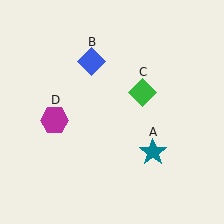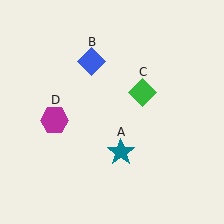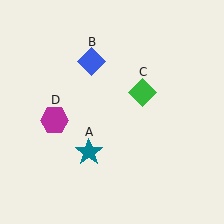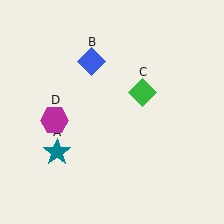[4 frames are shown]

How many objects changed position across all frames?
1 object changed position: teal star (object A).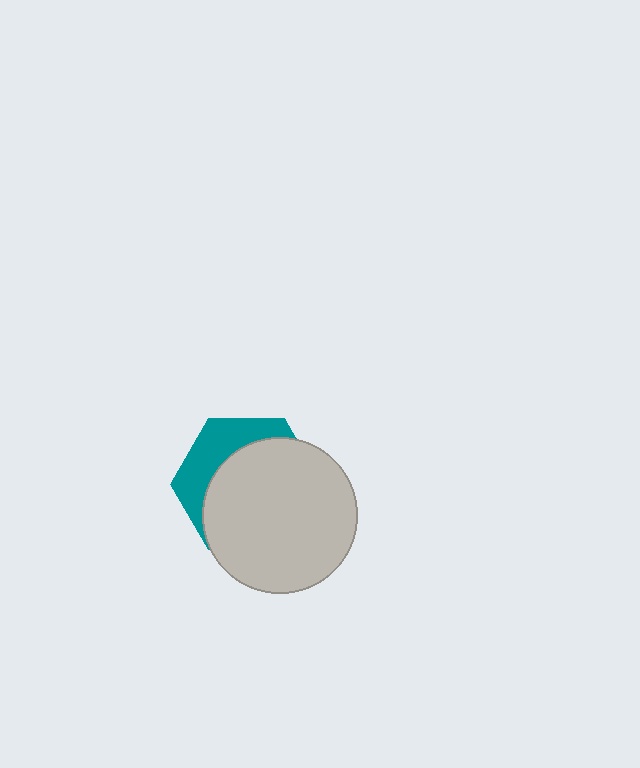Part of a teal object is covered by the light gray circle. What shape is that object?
It is a hexagon.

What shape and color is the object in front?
The object in front is a light gray circle.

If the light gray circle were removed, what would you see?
You would see the complete teal hexagon.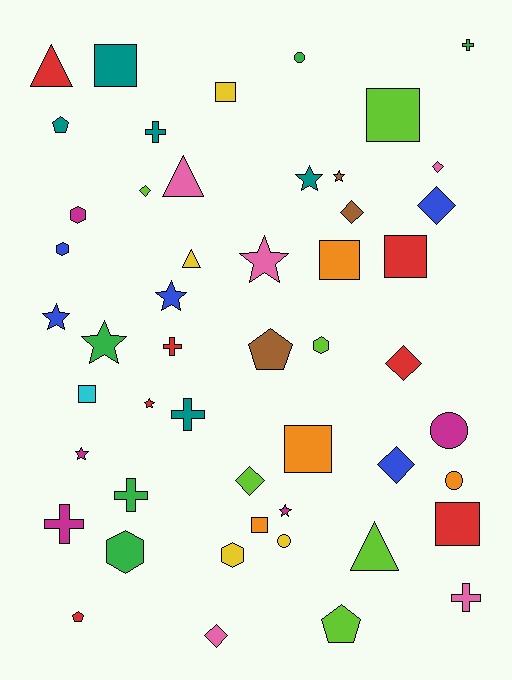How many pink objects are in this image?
There are 5 pink objects.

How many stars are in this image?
There are 9 stars.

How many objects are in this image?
There are 50 objects.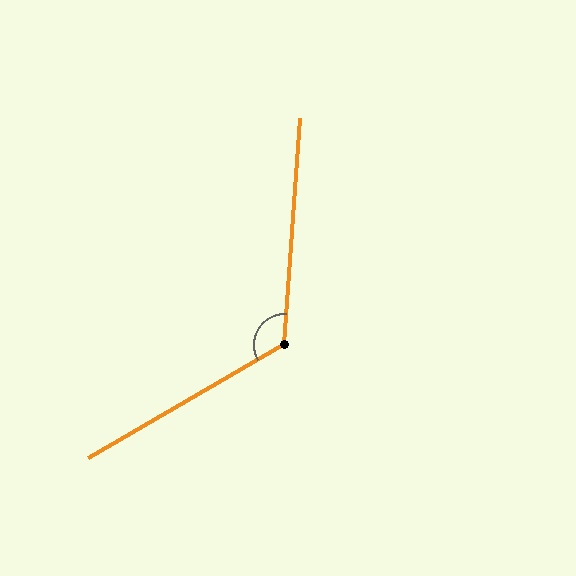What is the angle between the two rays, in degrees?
Approximately 124 degrees.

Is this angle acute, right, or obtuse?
It is obtuse.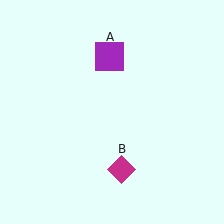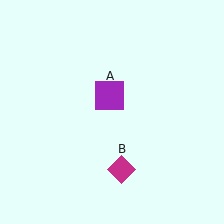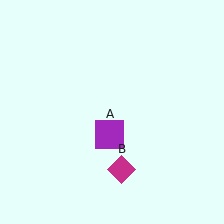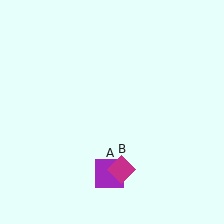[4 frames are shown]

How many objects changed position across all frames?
1 object changed position: purple square (object A).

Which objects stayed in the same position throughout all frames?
Magenta diamond (object B) remained stationary.